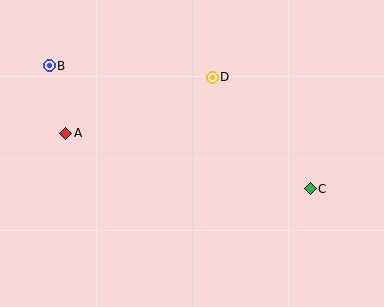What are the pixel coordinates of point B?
Point B is at (49, 66).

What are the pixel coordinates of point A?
Point A is at (66, 133).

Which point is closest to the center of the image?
Point D at (212, 77) is closest to the center.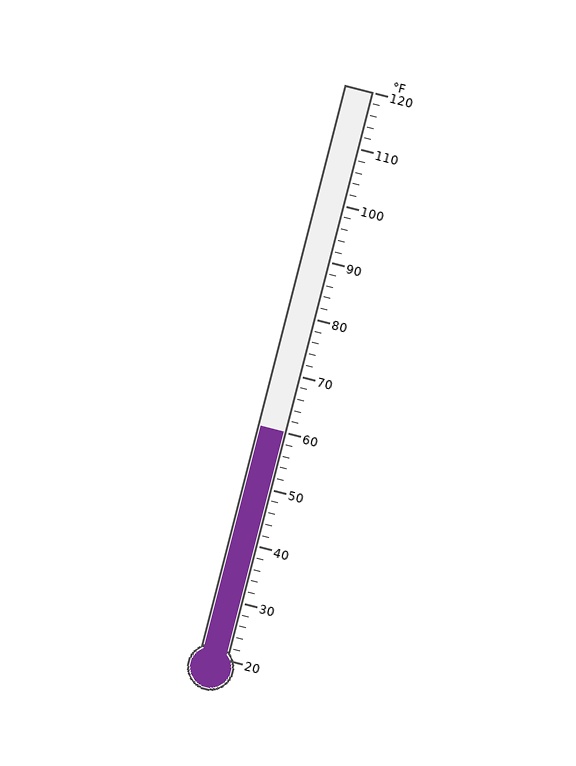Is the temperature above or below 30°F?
The temperature is above 30°F.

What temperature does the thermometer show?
The thermometer shows approximately 60°F.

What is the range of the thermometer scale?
The thermometer scale ranges from 20°F to 120°F.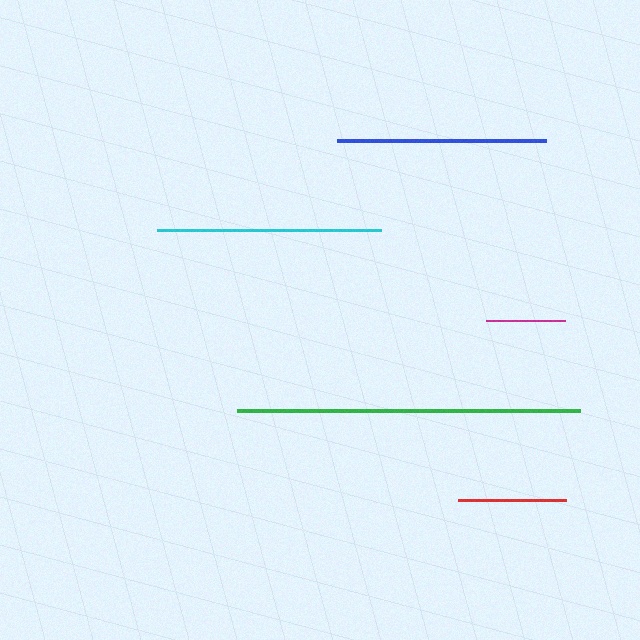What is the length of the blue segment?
The blue segment is approximately 209 pixels long.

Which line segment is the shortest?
The magenta line is the shortest at approximately 79 pixels.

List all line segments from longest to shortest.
From longest to shortest: green, cyan, blue, red, magenta.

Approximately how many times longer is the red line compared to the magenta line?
The red line is approximately 1.4 times the length of the magenta line.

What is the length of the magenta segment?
The magenta segment is approximately 79 pixels long.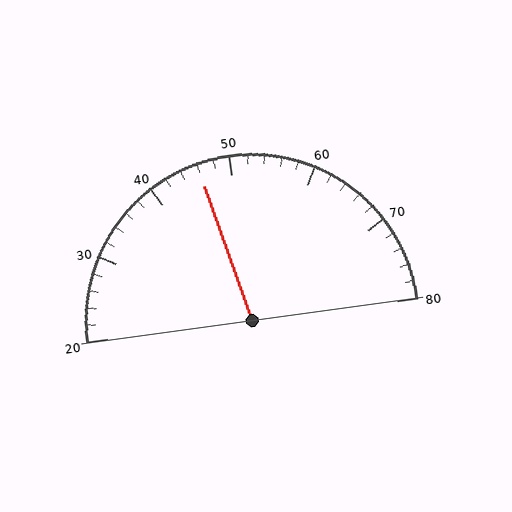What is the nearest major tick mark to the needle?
The nearest major tick mark is 50.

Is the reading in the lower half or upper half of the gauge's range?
The reading is in the lower half of the range (20 to 80).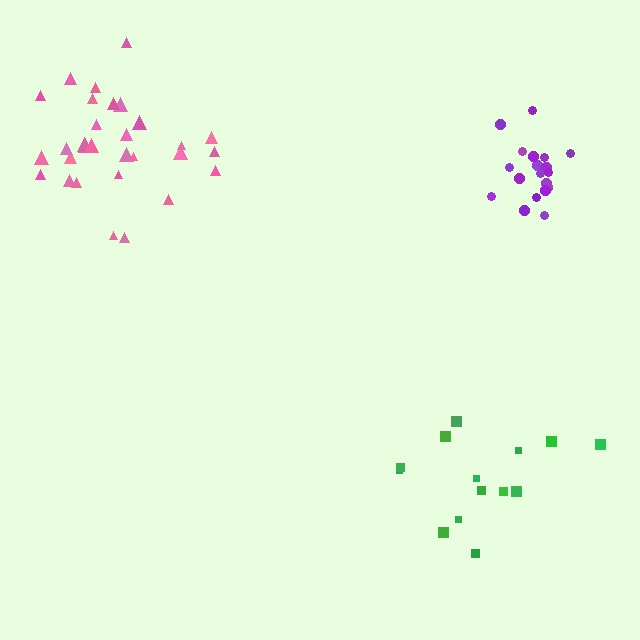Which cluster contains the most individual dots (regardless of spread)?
Pink (31).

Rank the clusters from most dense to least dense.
purple, pink, green.